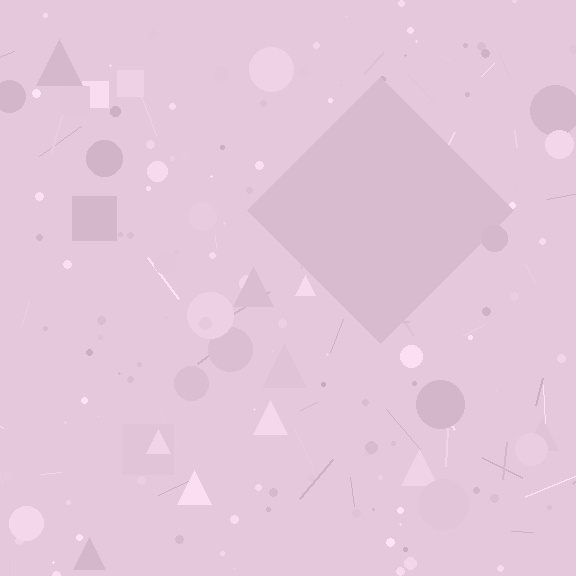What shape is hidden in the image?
A diamond is hidden in the image.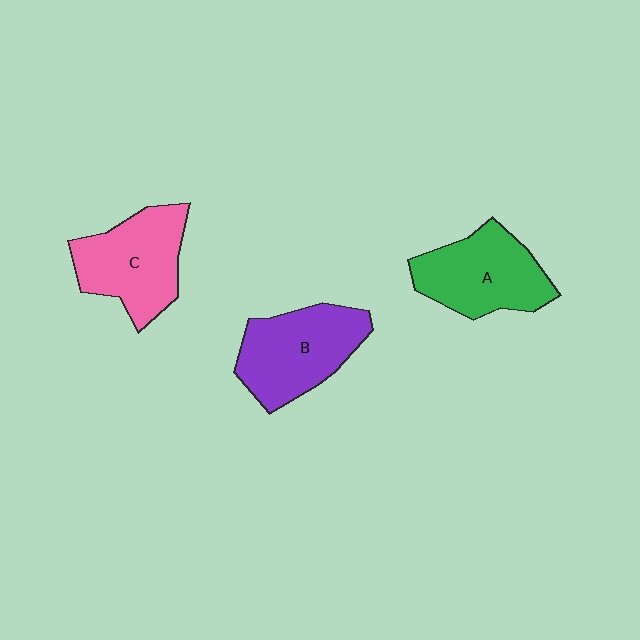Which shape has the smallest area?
Shape A (green).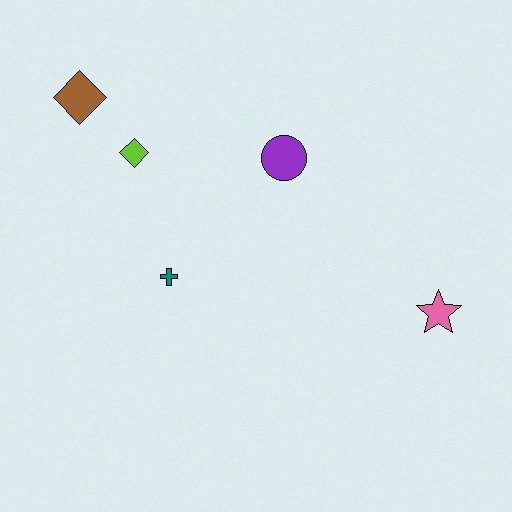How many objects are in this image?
There are 5 objects.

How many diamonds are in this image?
There are 2 diamonds.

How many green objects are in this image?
There are no green objects.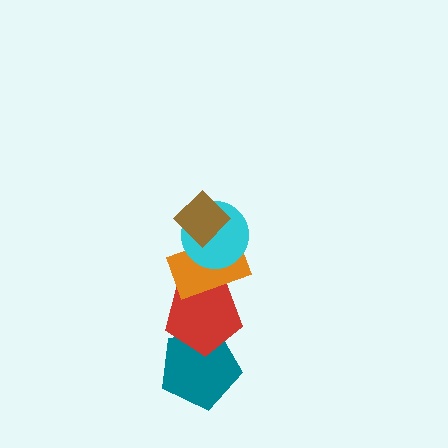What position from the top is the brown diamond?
The brown diamond is 1st from the top.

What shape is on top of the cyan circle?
The brown diamond is on top of the cyan circle.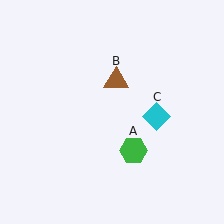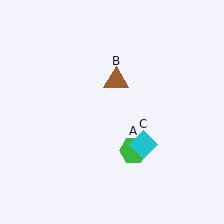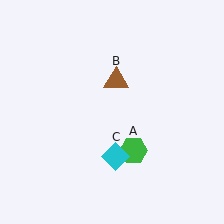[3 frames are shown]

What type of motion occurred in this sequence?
The cyan diamond (object C) rotated clockwise around the center of the scene.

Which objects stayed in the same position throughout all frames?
Green hexagon (object A) and brown triangle (object B) remained stationary.